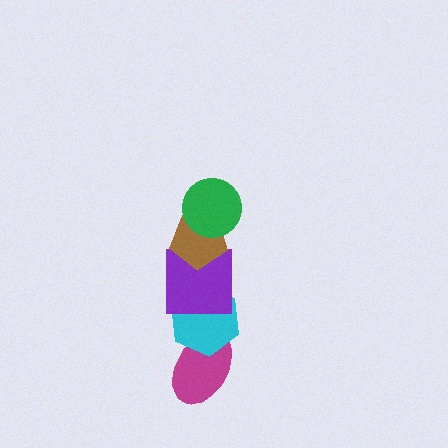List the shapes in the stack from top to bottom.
From top to bottom: the green circle, the brown pentagon, the purple square, the cyan hexagon, the magenta ellipse.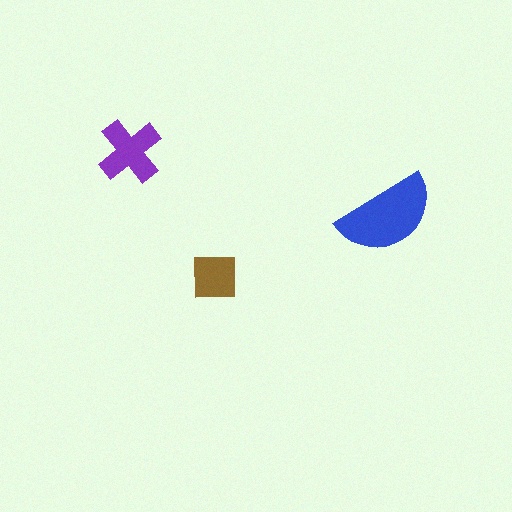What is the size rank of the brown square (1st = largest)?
3rd.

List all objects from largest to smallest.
The blue semicircle, the purple cross, the brown square.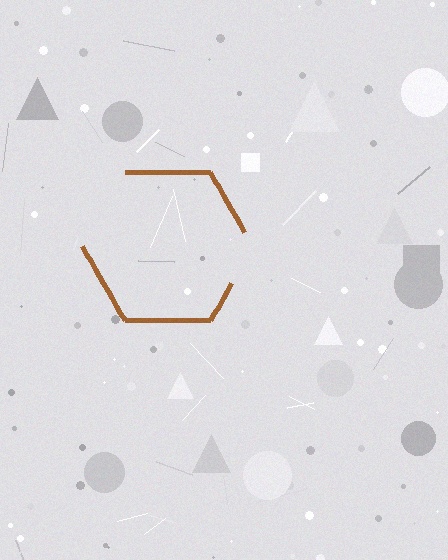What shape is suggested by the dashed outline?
The dashed outline suggests a hexagon.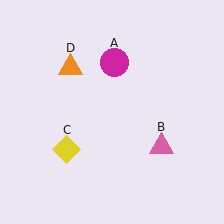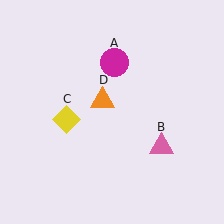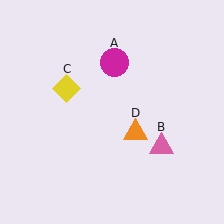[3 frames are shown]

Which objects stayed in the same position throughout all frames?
Magenta circle (object A) and pink triangle (object B) remained stationary.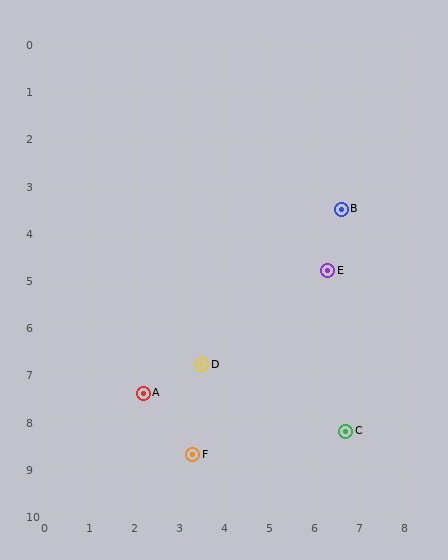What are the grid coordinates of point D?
Point D is at approximately (3.5, 6.8).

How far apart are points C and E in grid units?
Points C and E are about 3.4 grid units apart.